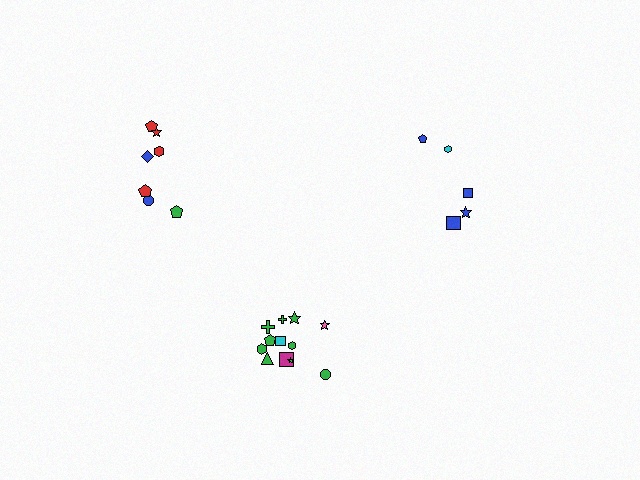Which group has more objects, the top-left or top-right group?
The top-left group.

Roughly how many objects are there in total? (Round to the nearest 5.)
Roughly 25 objects in total.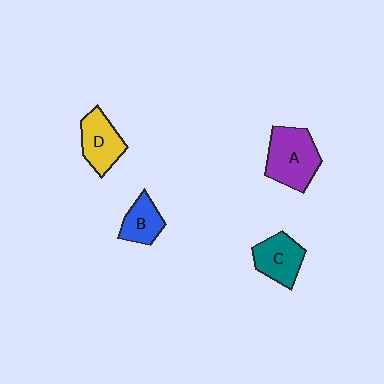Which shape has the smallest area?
Shape B (blue).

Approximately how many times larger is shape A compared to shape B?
Approximately 1.7 times.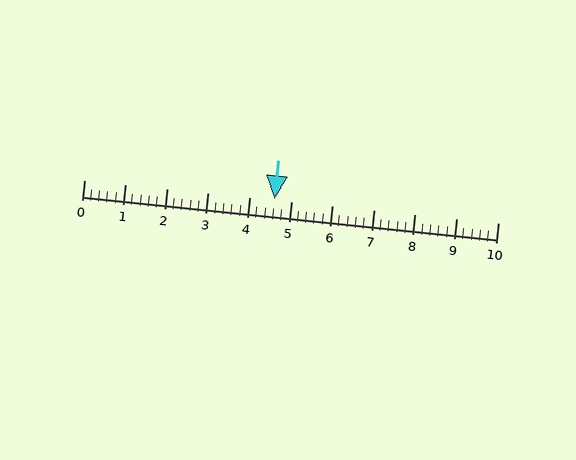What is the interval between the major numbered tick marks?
The major tick marks are spaced 1 units apart.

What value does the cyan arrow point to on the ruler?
The cyan arrow points to approximately 4.6.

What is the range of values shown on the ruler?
The ruler shows values from 0 to 10.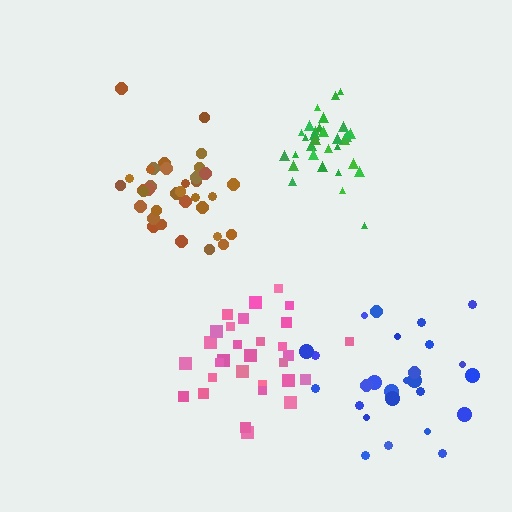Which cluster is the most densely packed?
Green.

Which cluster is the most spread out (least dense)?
Blue.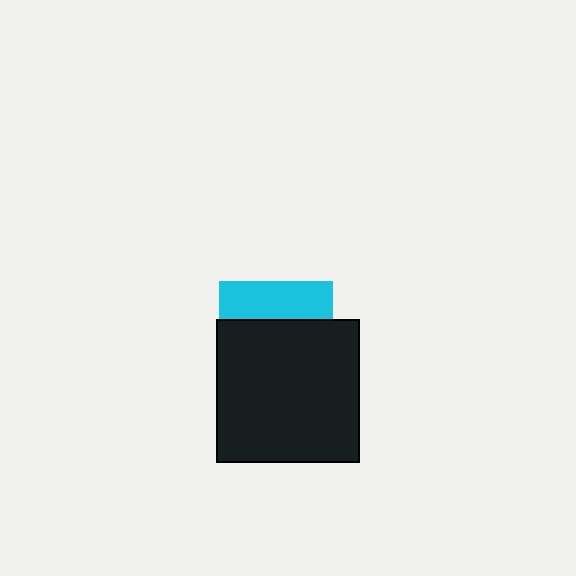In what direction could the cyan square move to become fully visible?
The cyan square could move up. That would shift it out from behind the black square entirely.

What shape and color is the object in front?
The object in front is a black square.